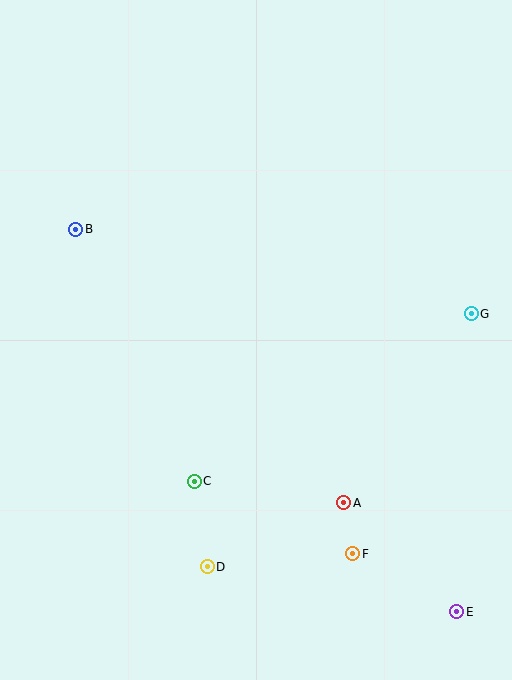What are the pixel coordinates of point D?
Point D is at (207, 567).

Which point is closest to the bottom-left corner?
Point D is closest to the bottom-left corner.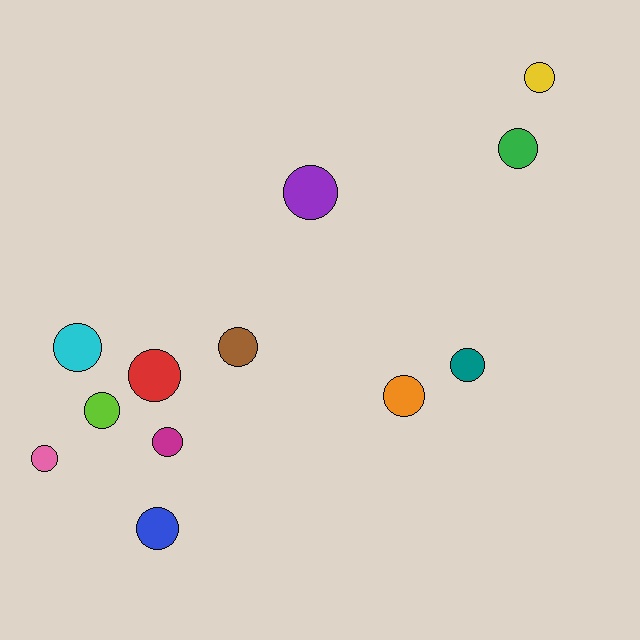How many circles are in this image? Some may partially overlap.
There are 12 circles.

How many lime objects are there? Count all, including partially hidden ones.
There is 1 lime object.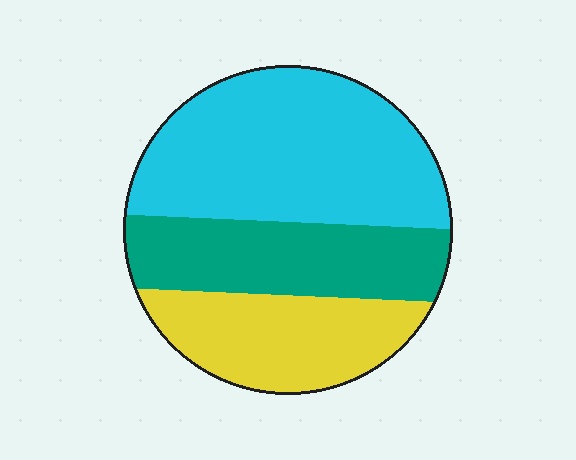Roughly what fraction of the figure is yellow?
Yellow takes up about one quarter (1/4) of the figure.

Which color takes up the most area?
Cyan, at roughly 45%.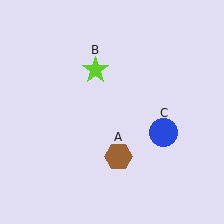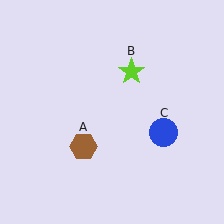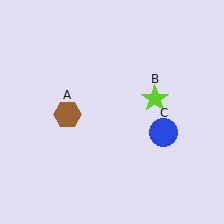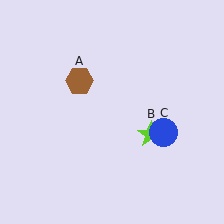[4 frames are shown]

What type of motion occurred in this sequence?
The brown hexagon (object A), lime star (object B) rotated clockwise around the center of the scene.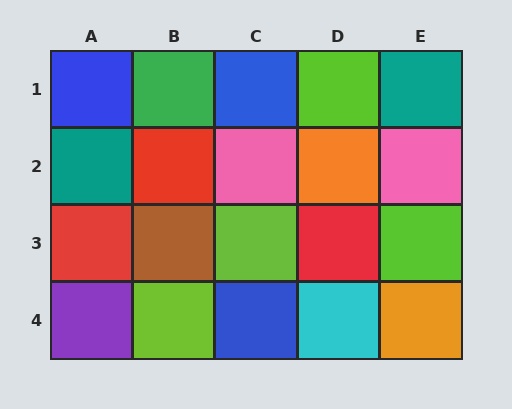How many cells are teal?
2 cells are teal.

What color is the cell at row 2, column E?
Pink.